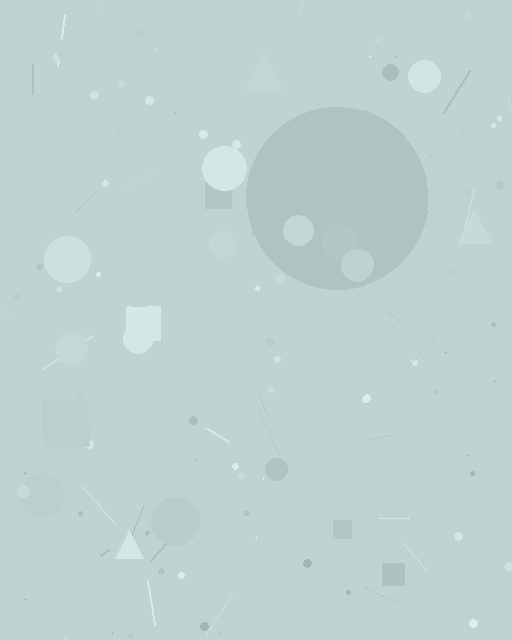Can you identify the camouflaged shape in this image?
The camouflaged shape is a circle.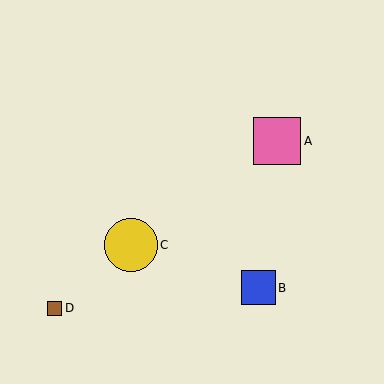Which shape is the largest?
The yellow circle (labeled C) is the largest.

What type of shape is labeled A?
Shape A is a pink square.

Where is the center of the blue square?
The center of the blue square is at (258, 288).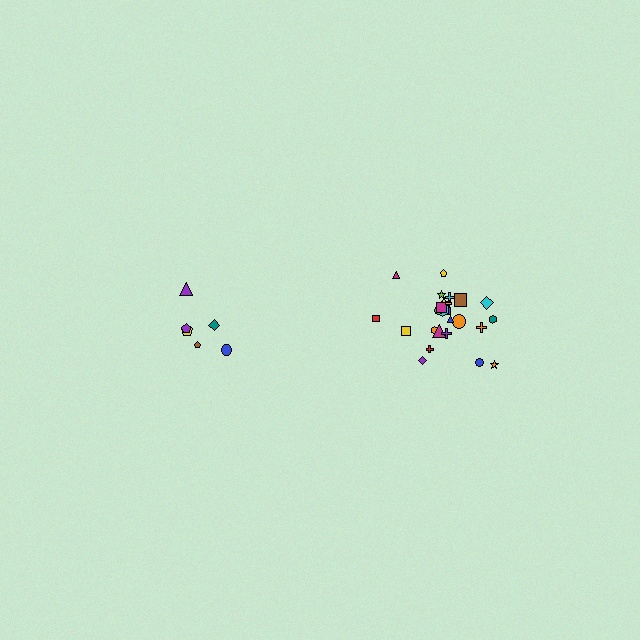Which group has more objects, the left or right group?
The right group.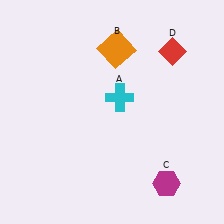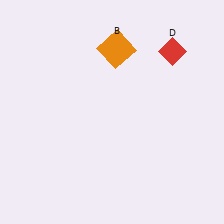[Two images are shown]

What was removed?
The magenta hexagon (C), the cyan cross (A) were removed in Image 2.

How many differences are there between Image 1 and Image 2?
There are 2 differences between the two images.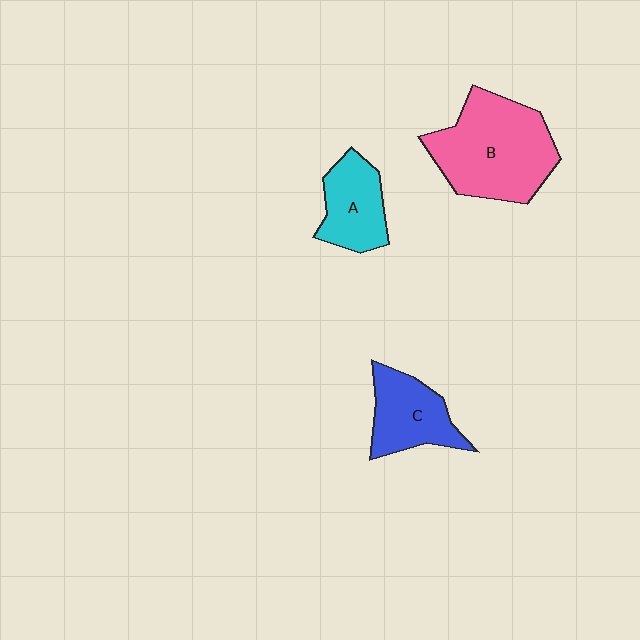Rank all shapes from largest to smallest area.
From largest to smallest: B (pink), C (blue), A (cyan).